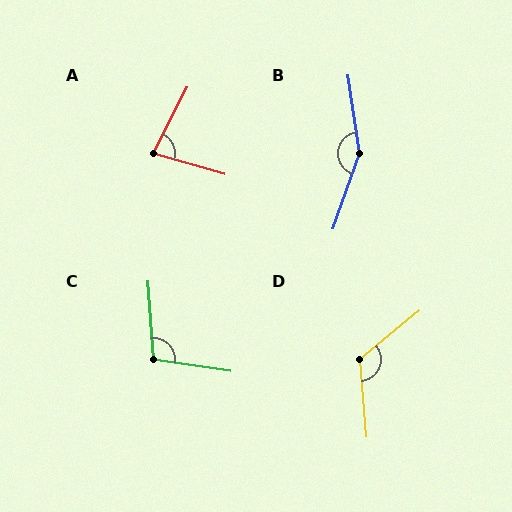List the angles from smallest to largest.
A (79°), C (102°), D (124°), B (152°).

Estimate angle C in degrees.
Approximately 102 degrees.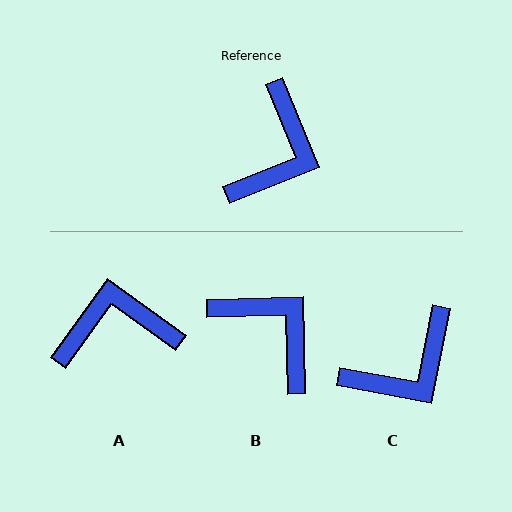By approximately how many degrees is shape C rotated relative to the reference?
Approximately 33 degrees clockwise.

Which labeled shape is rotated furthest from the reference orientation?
A, about 122 degrees away.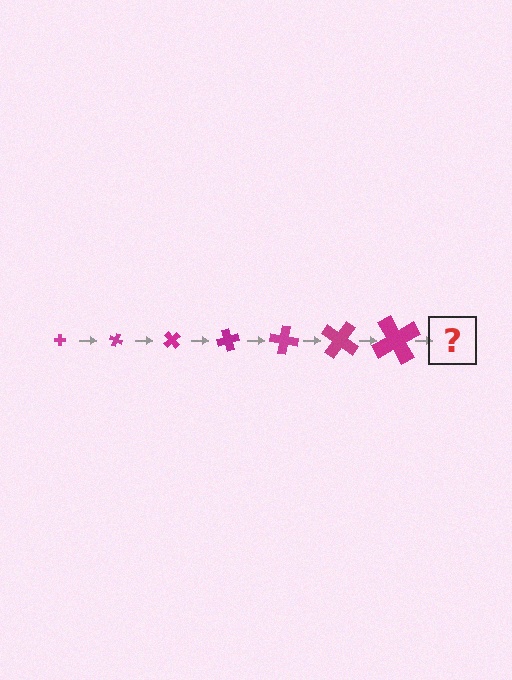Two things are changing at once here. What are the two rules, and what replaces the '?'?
The two rules are that the cross grows larger each step and it rotates 25 degrees each step. The '?' should be a cross, larger than the previous one and rotated 175 degrees from the start.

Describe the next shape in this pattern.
It should be a cross, larger than the previous one and rotated 175 degrees from the start.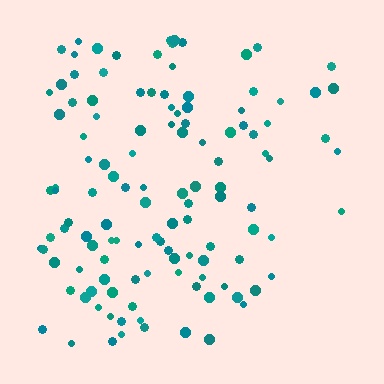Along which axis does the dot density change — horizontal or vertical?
Horizontal.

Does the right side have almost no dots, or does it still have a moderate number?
Still a moderate number, just noticeably fewer than the left.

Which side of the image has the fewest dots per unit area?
The right.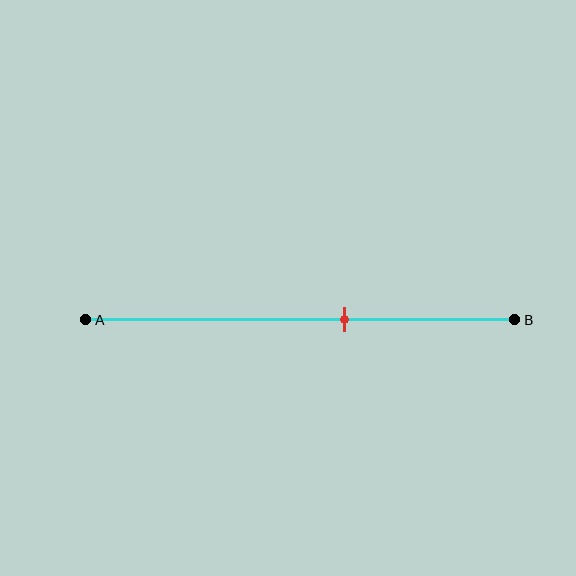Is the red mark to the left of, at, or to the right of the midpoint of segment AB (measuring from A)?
The red mark is to the right of the midpoint of segment AB.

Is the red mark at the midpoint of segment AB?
No, the mark is at about 60% from A, not at the 50% midpoint.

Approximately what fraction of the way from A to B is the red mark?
The red mark is approximately 60% of the way from A to B.